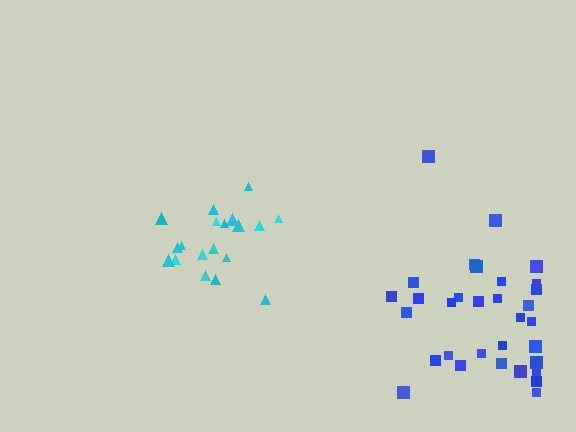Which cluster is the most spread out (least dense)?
Blue.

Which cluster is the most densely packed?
Cyan.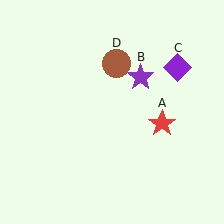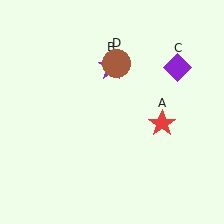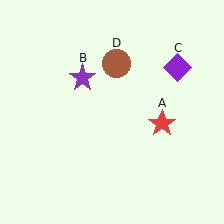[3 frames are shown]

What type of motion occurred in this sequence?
The purple star (object B) rotated counterclockwise around the center of the scene.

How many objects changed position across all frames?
1 object changed position: purple star (object B).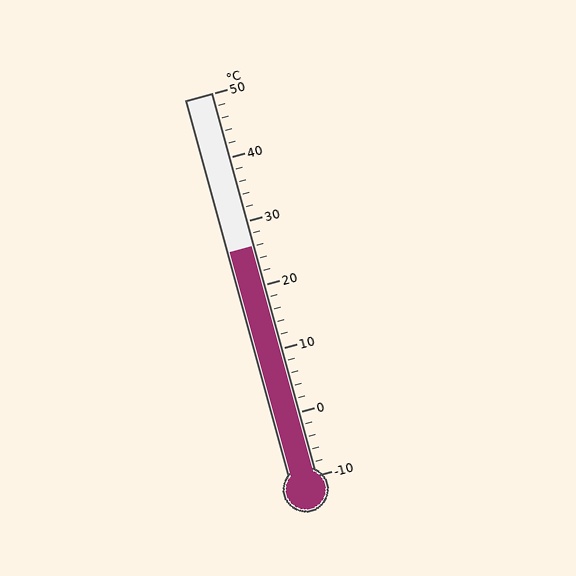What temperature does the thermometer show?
The thermometer shows approximately 26°C.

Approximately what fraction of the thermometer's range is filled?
The thermometer is filled to approximately 60% of its range.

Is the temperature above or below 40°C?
The temperature is below 40°C.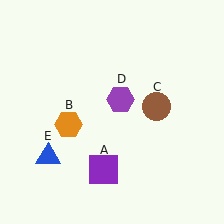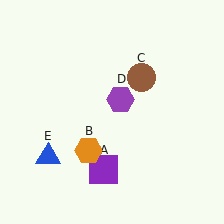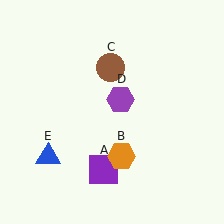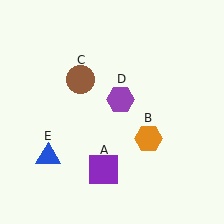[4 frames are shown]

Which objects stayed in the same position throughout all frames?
Purple square (object A) and purple hexagon (object D) and blue triangle (object E) remained stationary.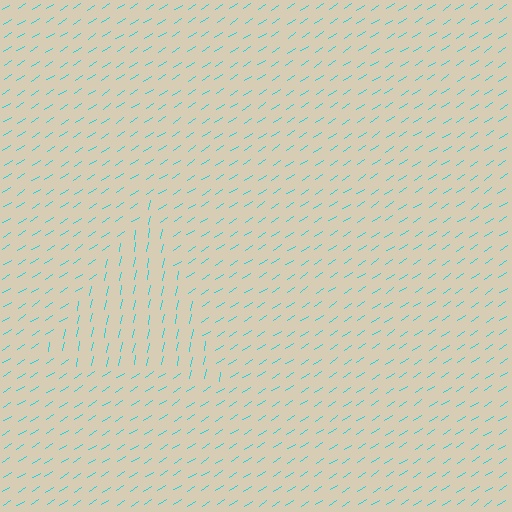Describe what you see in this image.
The image is filled with small cyan line segments. A triangle region in the image has lines oriented differently from the surrounding lines, creating a visible texture boundary.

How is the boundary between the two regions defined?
The boundary is defined purely by a change in line orientation (approximately 45 degrees difference). All lines are the same color and thickness.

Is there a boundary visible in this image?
Yes, there is a texture boundary formed by a change in line orientation.